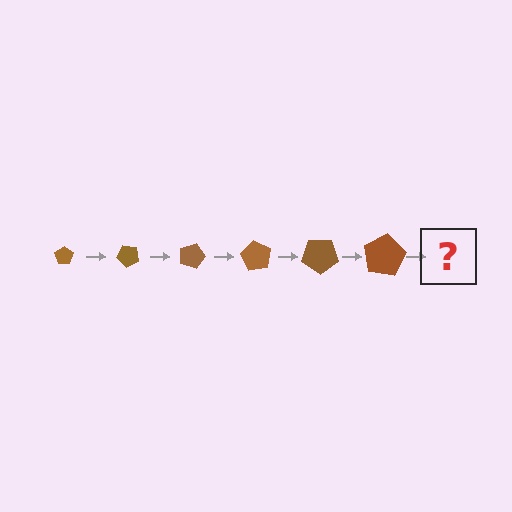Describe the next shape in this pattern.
It should be a pentagon, larger than the previous one and rotated 270 degrees from the start.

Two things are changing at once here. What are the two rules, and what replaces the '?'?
The two rules are that the pentagon grows larger each step and it rotates 45 degrees each step. The '?' should be a pentagon, larger than the previous one and rotated 270 degrees from the start.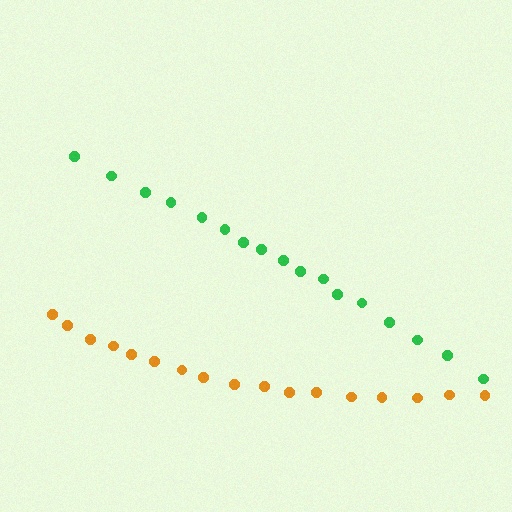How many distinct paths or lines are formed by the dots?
There are 2 distinct paths.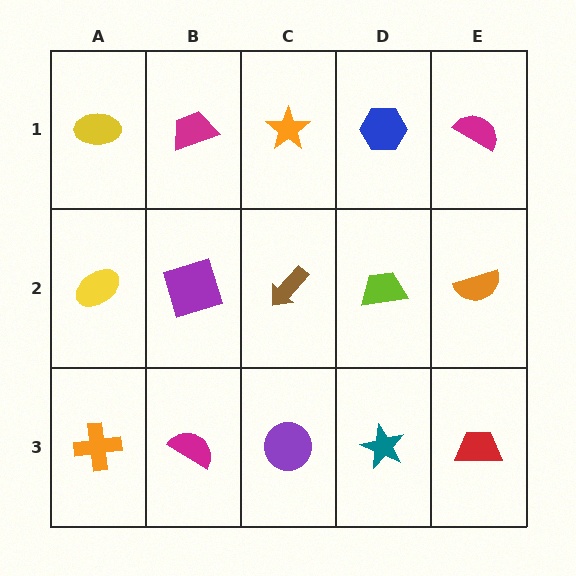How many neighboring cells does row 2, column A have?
3.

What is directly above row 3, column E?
An orange semicircle.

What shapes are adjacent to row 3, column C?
A brown arrow (row 2, column C), a magenta semicircle (row 3, column B), a teal star (row 3, column D).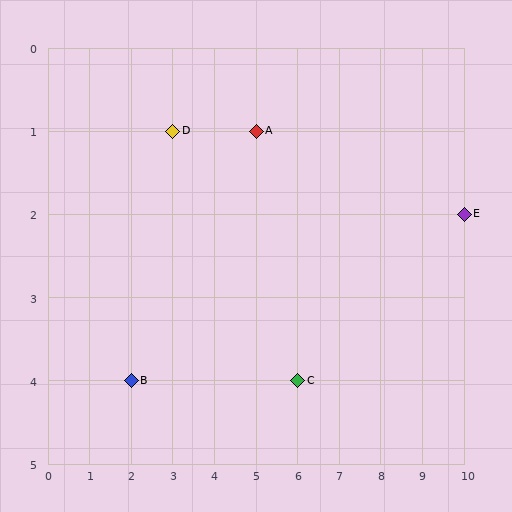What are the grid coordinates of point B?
Point B is at grid coordinates (2, 4).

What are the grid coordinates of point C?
Point C is at grid coordinates (6, 4).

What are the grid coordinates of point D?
Point D is at grid coordinates (3, 1).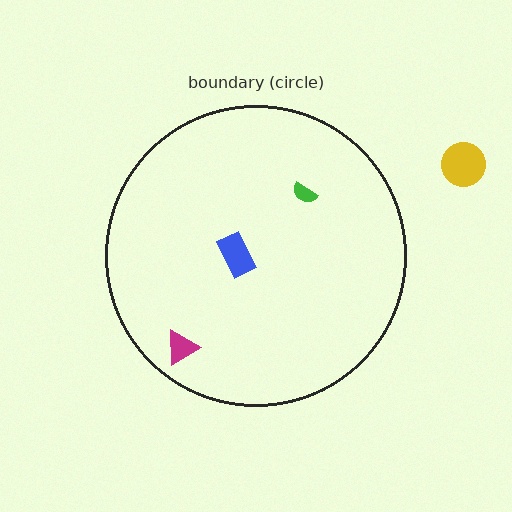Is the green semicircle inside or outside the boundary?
Inside.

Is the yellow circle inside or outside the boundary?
Outside.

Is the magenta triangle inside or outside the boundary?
Inside.